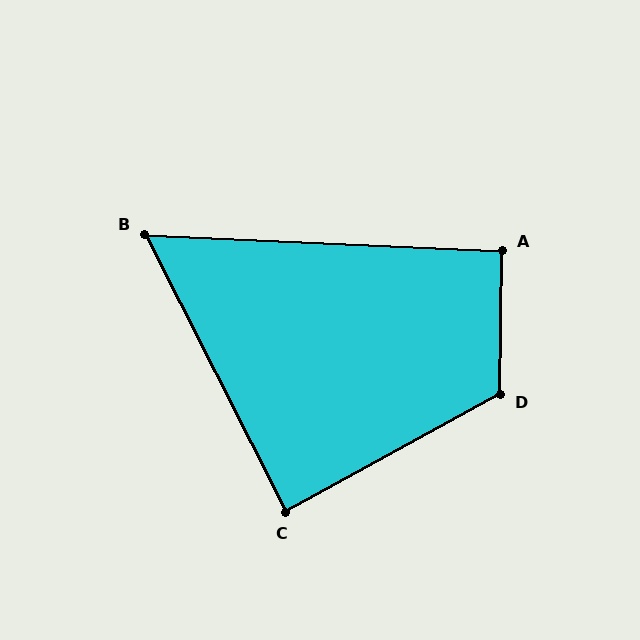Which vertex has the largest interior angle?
D, at approximately 119 degrees.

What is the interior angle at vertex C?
Approximately 88 degrees (approximately right).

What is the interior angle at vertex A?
Approximately 92 degrees (approximately right).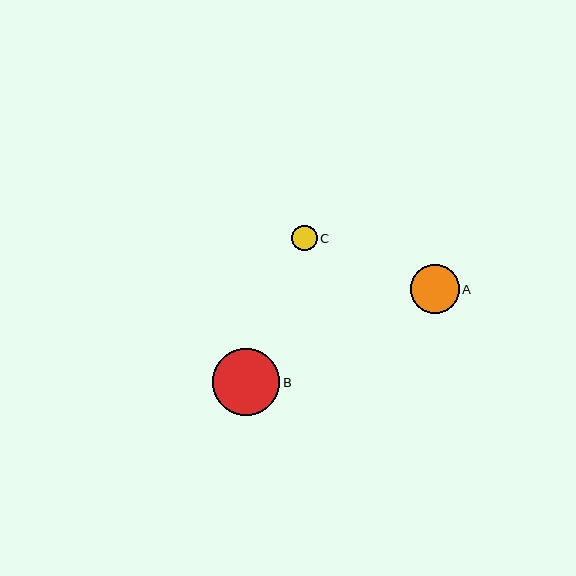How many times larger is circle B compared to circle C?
Circle B is approximately 2.6 times the size of circle C.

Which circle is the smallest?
Circle C is the smallest with a size of approximately 25 pixels.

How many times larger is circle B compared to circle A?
Circle B is approximately 1.4 times the size of circle A.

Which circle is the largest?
Circle B is the largest with a size of approximately 67 pixels.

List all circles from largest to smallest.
From largest to smallest: B, A, C.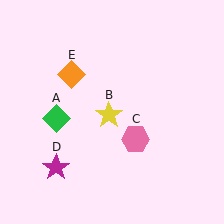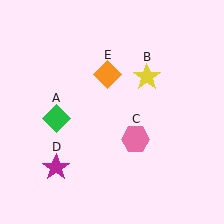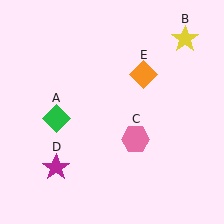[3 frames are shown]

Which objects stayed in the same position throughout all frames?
Green diamond (object A) and pink hexagon (object C) and magenta star (object D) remained stationary.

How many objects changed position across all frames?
2 objects changed position: yellow star (object B), orange diamond (object E).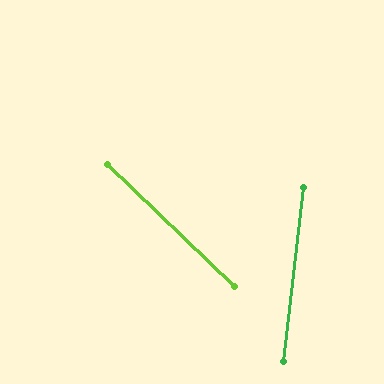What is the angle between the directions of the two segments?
Approximately 52 degrees.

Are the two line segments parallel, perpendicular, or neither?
Neither parallel nor perpendicular — they differ by about 52°.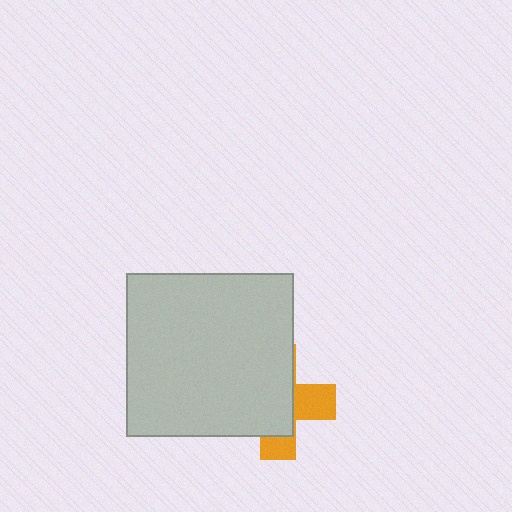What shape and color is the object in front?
The object in front is a light gray rectangle.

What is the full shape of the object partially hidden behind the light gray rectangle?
The partially hidden object is an orange cross.